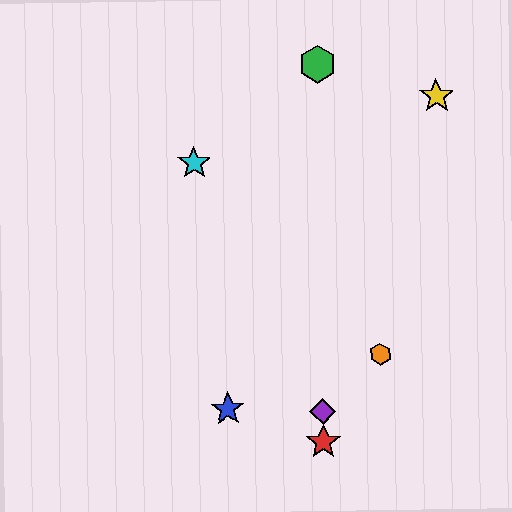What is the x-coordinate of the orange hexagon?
The orange hexagon is at x≈380.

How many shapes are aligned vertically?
3 shapes (the red star, the green hexagon, the purple diamond) are aligned vertically.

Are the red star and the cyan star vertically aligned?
No, the red star is at x≈323 and the cyan star is at x≈194.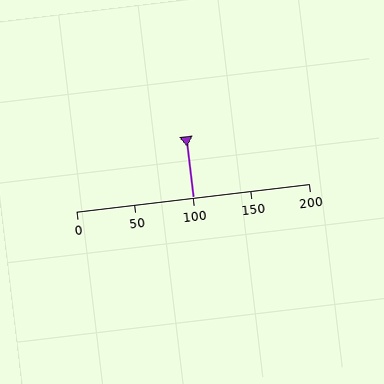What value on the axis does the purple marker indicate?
The marker indicates approximately 100.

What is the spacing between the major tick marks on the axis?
The major ticks are spaced 50 apart.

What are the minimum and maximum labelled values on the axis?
The axis runs from 0 to 200.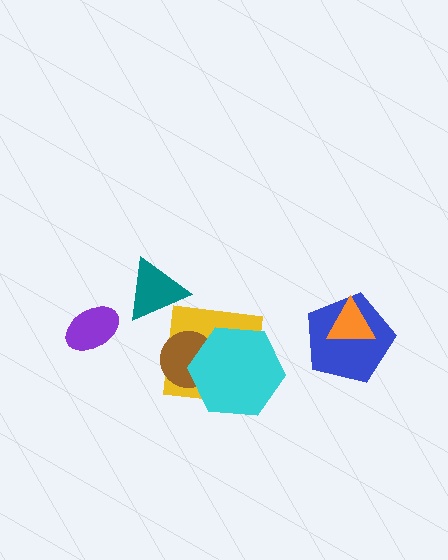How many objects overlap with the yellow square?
2 objects overlap with the yellow square.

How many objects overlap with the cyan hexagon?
2 objects overlap with the cyan hexagon.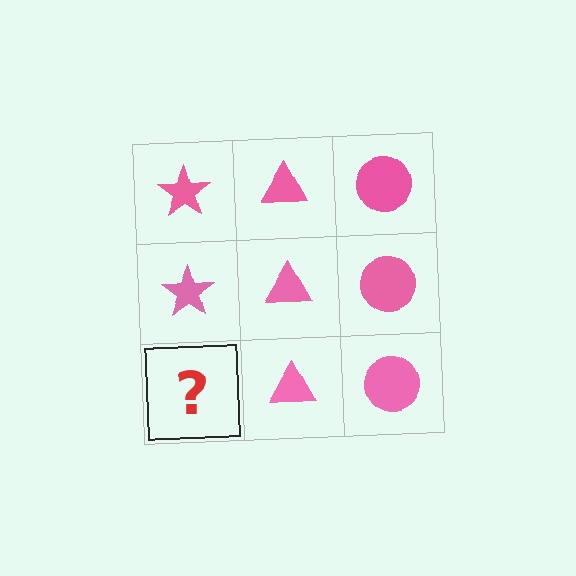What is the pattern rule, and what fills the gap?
The rule is that each column has a consistent shape. The gap should be filled with a pink star.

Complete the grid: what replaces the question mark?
The question mark should be replaced with a pink star.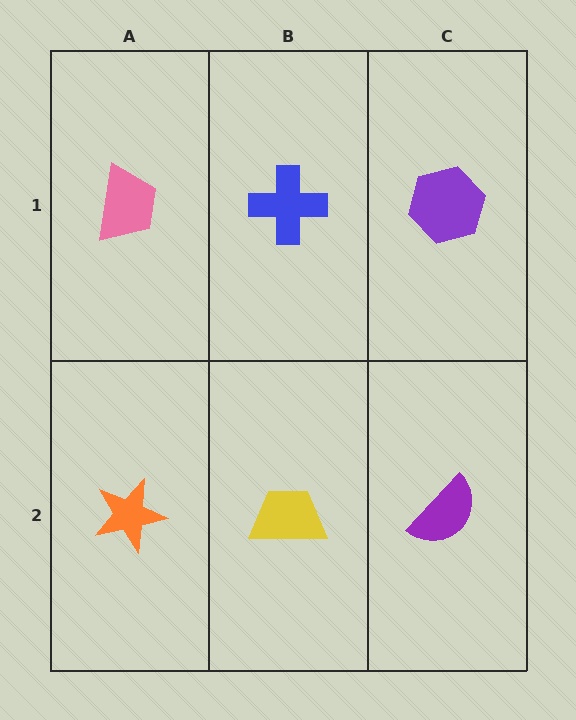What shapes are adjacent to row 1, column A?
An orange star (row 2, column A), a blue cross (row 1, column B).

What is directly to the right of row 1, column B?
A purple hexagon.